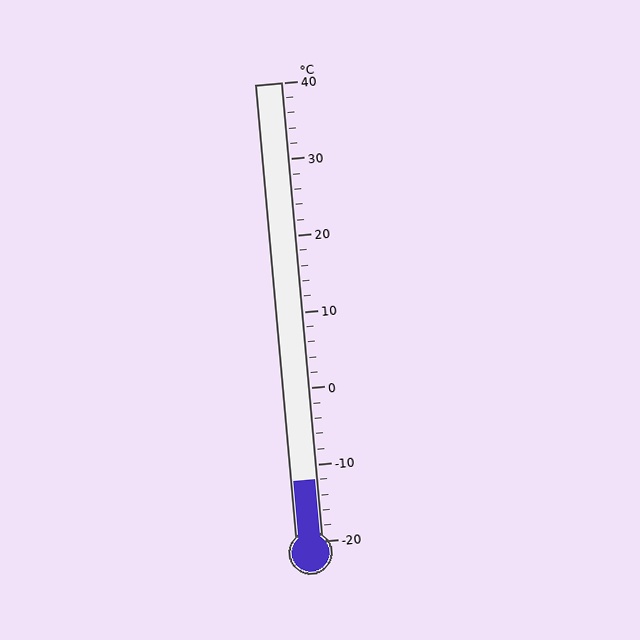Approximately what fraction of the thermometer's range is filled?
The thermometer is filled to approximately 15% of its range.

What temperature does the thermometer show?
The thermometer shows approximately -12°C.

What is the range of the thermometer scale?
The thermometer scale ranges from -20°C to 40°C.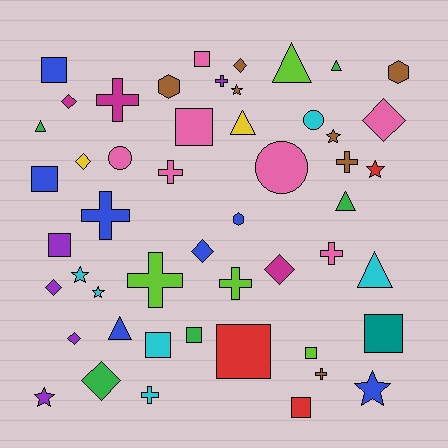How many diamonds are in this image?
There are 9 diamonds.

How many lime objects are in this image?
There are 4 lime objects.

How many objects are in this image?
There are 50 objects.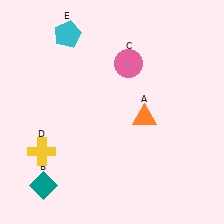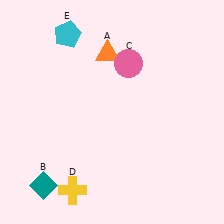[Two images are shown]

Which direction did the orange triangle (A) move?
The orange triangle (A) moved up.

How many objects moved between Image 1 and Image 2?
2 objects moved between the two images.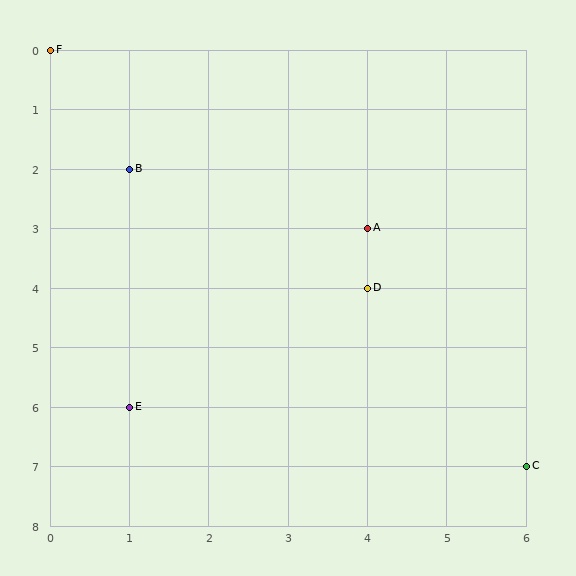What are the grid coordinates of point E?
Point E is at grid coordinates (1, 6).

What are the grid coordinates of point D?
Point D is at grid coordinates (4, 4).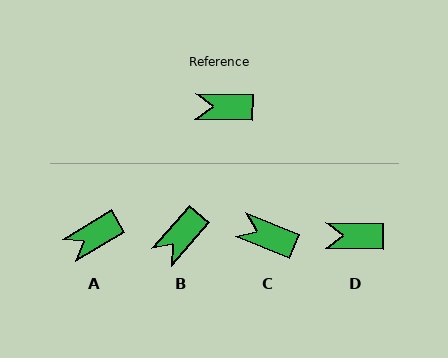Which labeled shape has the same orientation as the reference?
D.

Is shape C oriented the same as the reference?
No, it is off by about 22 degrees.